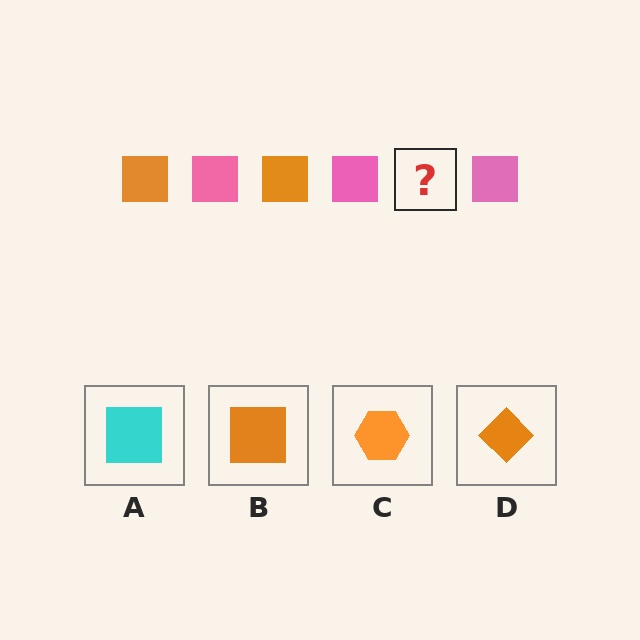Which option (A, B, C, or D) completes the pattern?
B.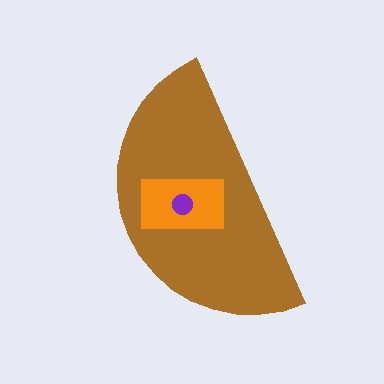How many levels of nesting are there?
3.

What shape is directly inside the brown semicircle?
The orange rectangle.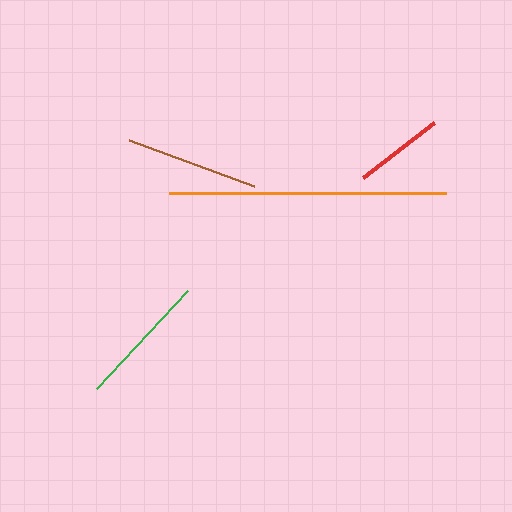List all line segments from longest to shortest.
From longest to shortest: orange, green, brown, red.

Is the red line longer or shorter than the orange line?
The orange line is longer than the red line.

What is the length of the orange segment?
The orange segment is approximately 277 pixels long.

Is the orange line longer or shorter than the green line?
The orange line is longer than the green line.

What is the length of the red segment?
The red segment is approximately 90 pixels long.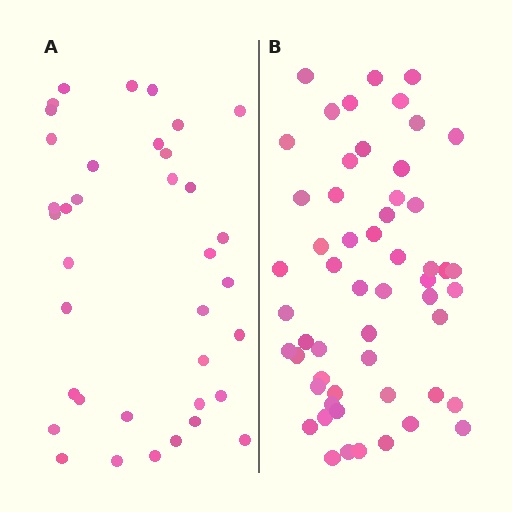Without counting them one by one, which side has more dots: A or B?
Region B (the right region) has more dots.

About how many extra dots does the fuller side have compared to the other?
Region B has approximately 20 more dots than region A.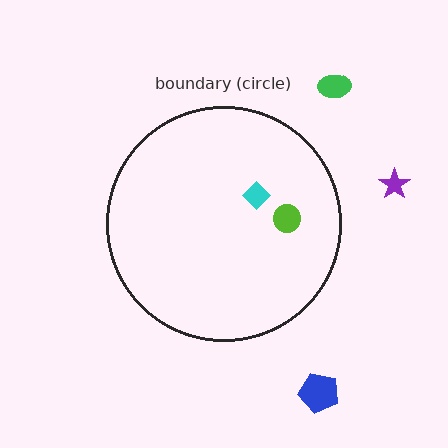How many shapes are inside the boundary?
2 inside, 3 outside.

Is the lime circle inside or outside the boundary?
Inside.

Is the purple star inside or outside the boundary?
Outside.